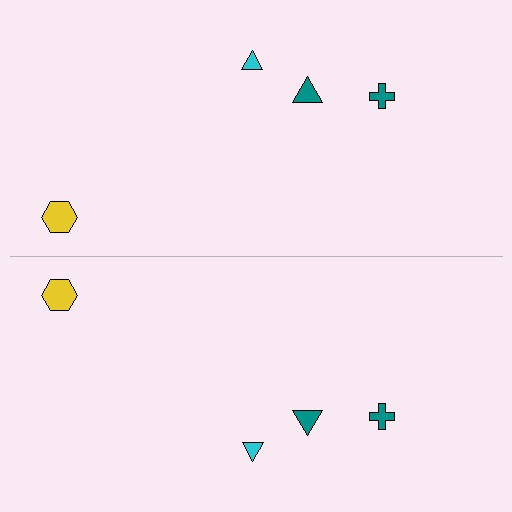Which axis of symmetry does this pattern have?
The pattern has a horizontal axis of symmetry running through the center of the image.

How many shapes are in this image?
There are 8 shapes in this image.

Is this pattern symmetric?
Yes, this pattern has bilateral (reflection) symmetry.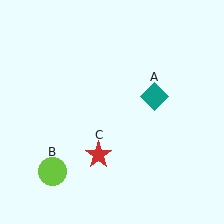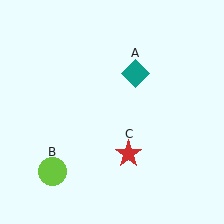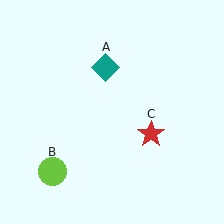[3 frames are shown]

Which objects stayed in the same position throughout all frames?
Lime circle (object B) remained stationary.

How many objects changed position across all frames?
2 objects changed position: teal diamond (object A), red star (object C).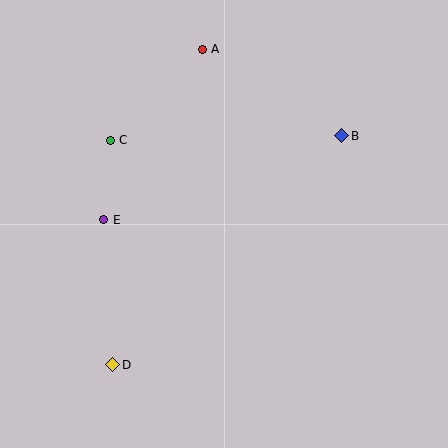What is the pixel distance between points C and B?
The distance between C and B is 232 pixels.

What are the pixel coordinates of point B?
Point B is at (342, 136).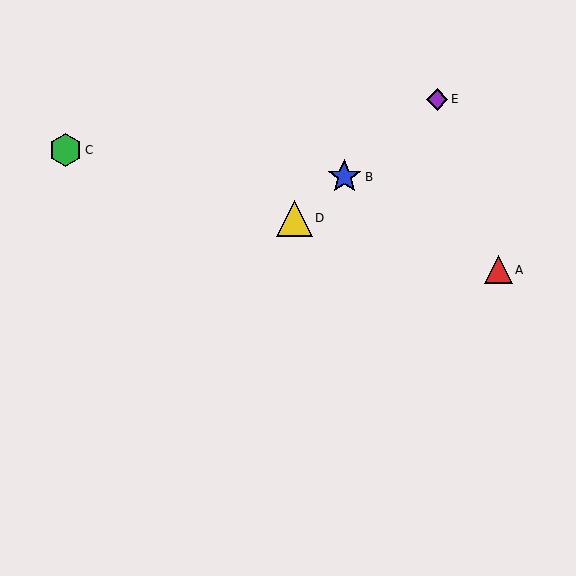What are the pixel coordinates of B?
Object B is at (344, 177).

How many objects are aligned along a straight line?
3 objects (B, D, E) are aligned along a straight line.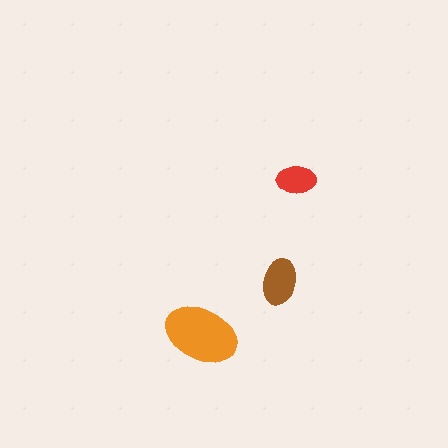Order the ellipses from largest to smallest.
the orange one, the brown one, the red one.